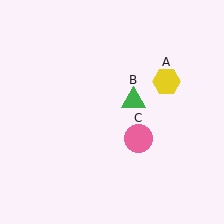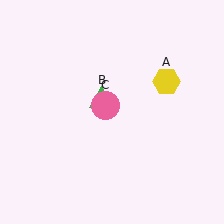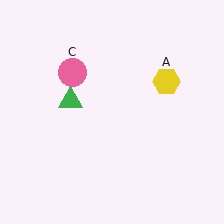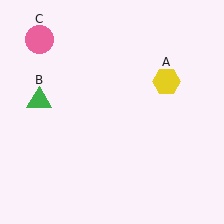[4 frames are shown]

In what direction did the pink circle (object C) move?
The pink circle (object C) moved up and to the left.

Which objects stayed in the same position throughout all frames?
Yellow hexagon (object A) remained stationary.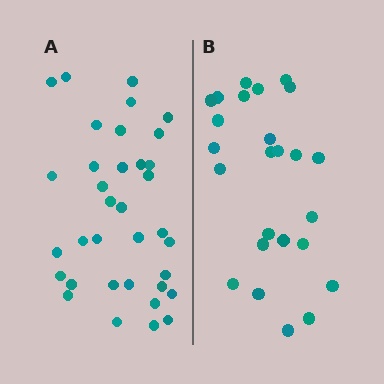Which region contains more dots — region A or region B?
Region A (the left region) has more dots.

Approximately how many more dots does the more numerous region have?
Region A has roughly 10 or so more dots than region B.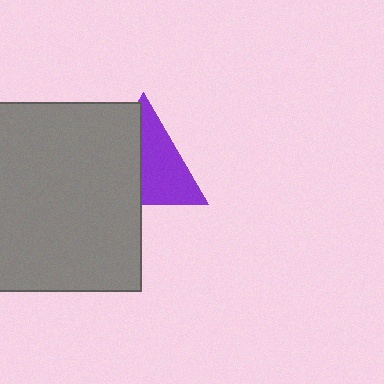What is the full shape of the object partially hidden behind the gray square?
The partially hidden object is a purple triangle.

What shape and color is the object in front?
The object in front is a gray square.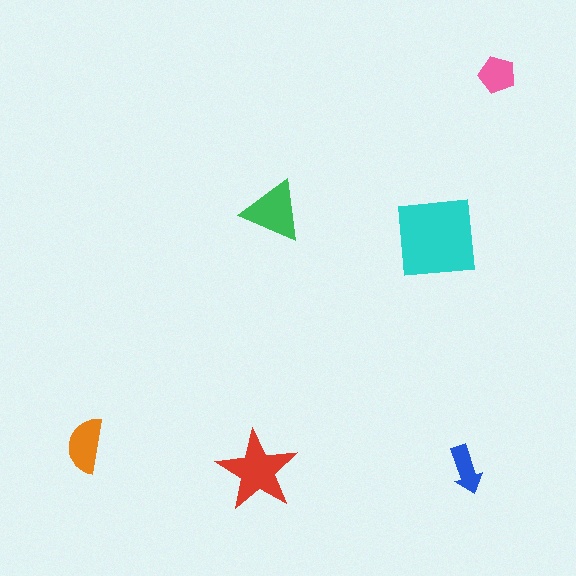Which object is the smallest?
The blue arrow.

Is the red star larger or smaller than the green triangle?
Larger.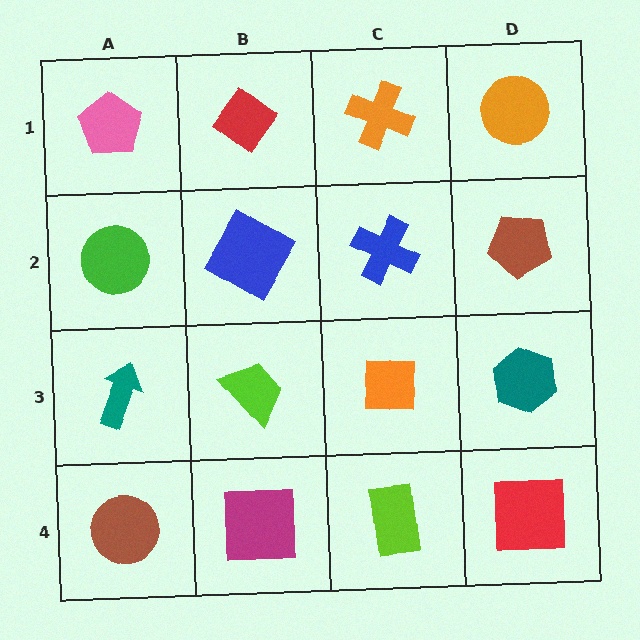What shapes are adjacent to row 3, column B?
A blue diamond (row 2, column B), a magenta square (row 4, column B), a teal arrow (row 3, column A), an orange square (row 3, column C).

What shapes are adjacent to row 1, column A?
A green circle (row 2, column A), a red diamond (row 1, column B).